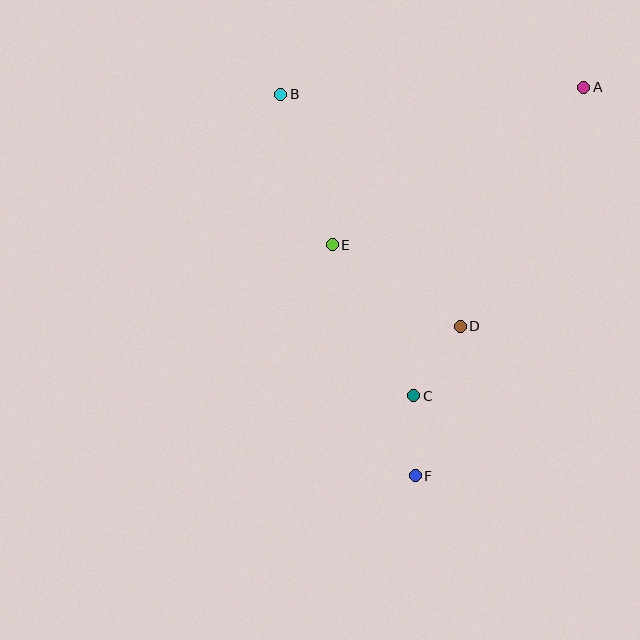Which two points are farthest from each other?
Points A and F are farthest from each other.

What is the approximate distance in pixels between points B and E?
The distance between B and E is approximately 159 pixels.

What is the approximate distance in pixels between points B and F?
The distance between B and F is approximately 404 pixels.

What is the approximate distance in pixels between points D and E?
The distance between D and E is approximately 152 pixels.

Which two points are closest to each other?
Points C and F are closest to each other.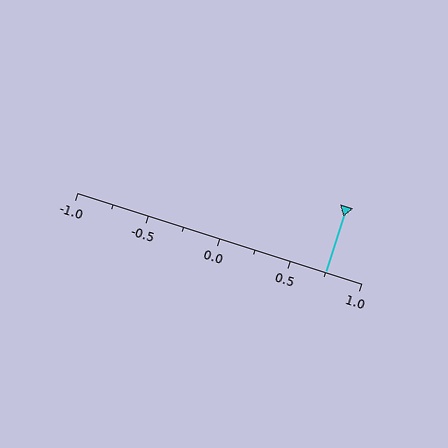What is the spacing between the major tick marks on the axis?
The major ticks are spaced 0.5 apart.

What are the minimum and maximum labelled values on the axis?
The axis runs from -1.0 to 1.0.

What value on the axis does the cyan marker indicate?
The marker indicates approximately 0.75.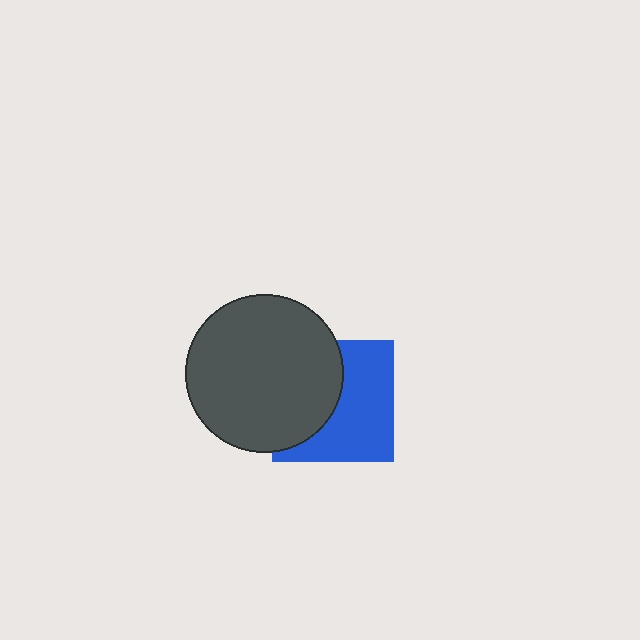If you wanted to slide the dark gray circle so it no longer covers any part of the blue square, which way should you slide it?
Slide it left — that is the most direct way to separate the two shapes.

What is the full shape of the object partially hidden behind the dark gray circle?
The partially hidden object is a blue square.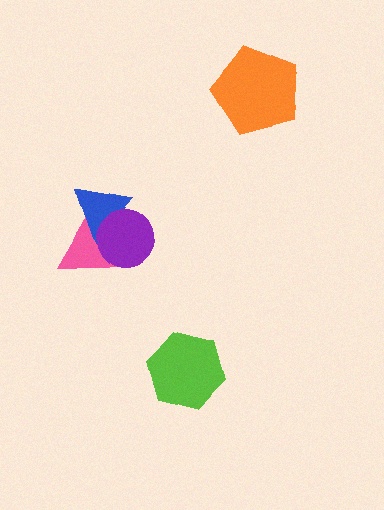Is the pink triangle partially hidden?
Yes, it is partially covered by another shape.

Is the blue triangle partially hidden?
Yes, it is partially covered by another shape.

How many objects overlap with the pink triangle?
2 objects overlap with the pink triangle.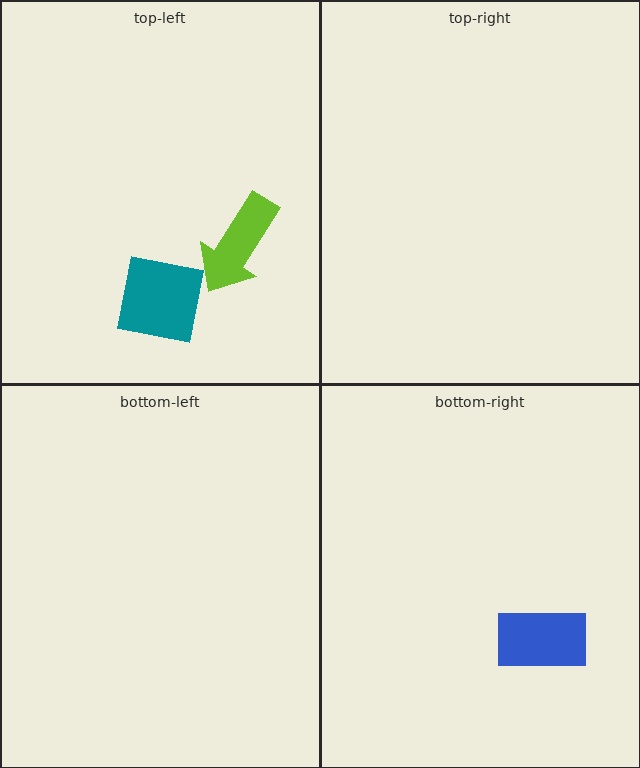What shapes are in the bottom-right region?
The blue rectangle.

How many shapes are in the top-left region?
2.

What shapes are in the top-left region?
The lime arrow, the teal square.